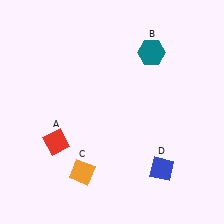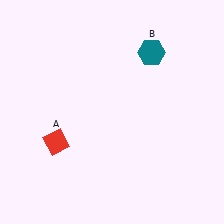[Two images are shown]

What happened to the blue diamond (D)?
The blue diamond (D) was removed in Image 2. It was in the bottom-right area of Image 1.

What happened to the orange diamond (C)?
The orange diamond (C) was removed in Image 2. It was in the bottom-left area of Image 1.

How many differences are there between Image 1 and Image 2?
There are 2 differences between the two images.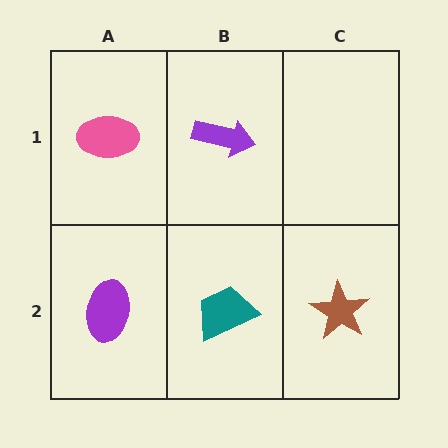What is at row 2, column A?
A purple ellipse.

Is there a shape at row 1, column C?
No, that cell is empty.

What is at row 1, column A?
A pink ellipse.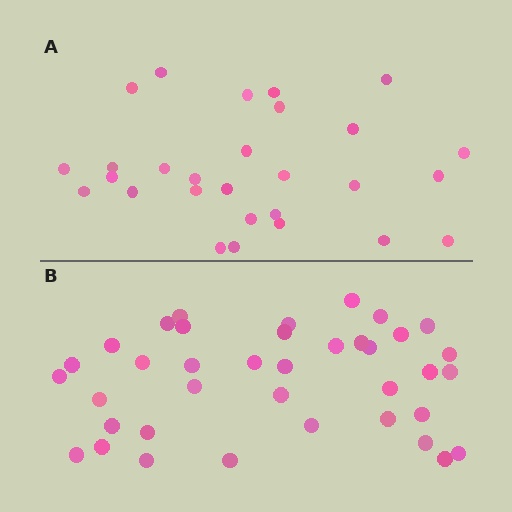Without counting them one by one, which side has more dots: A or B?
Region B (the bottom region) has more dots.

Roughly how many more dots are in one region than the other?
Region B has roughly 10 or so more dots than region A.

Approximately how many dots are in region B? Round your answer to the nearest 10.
About 40 dots. (The exact count is 38, which rounds to 40.)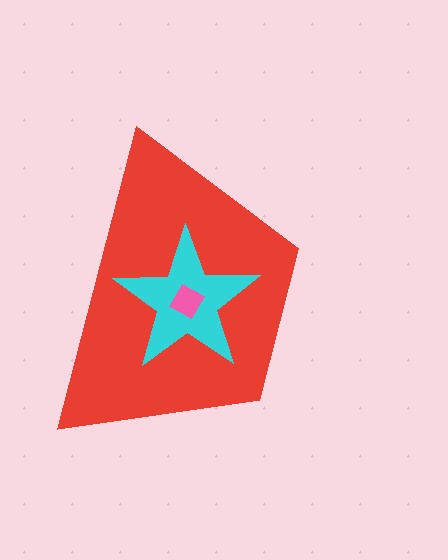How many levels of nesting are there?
3.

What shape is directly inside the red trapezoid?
The cyan star.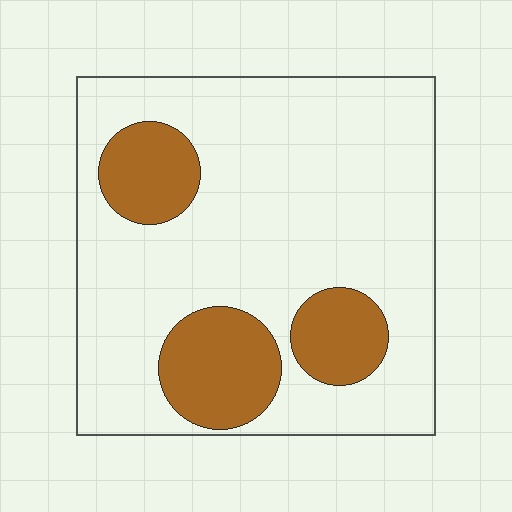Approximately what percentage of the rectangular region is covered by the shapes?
Approximately 20%.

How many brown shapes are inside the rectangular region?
3.